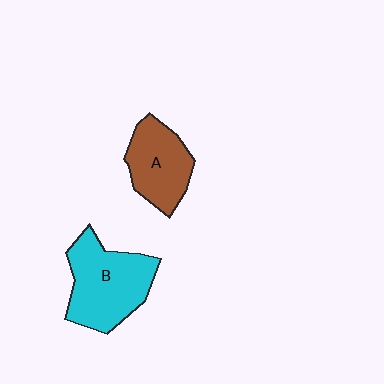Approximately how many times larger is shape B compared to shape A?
Approximately 1.4 times.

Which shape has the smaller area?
Shape A (brown).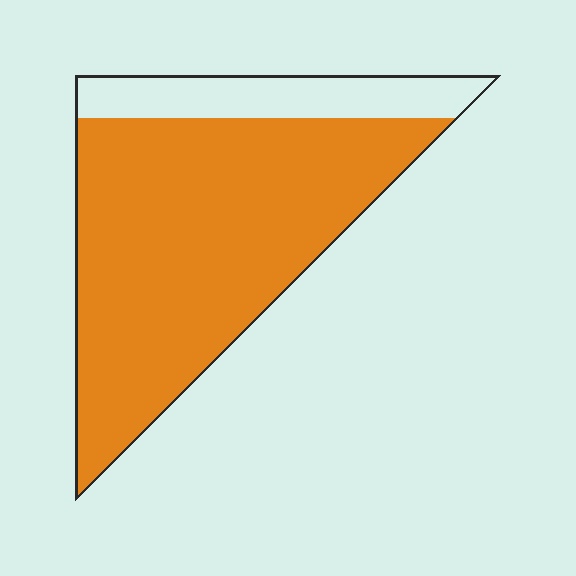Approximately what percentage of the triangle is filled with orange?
Approximately 80%.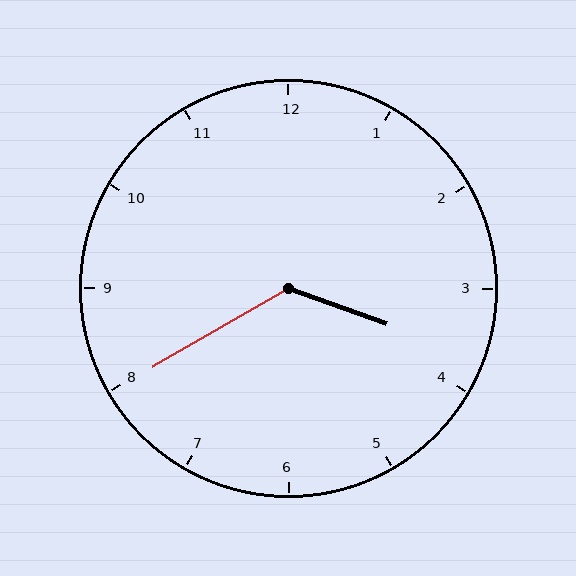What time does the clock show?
3:40.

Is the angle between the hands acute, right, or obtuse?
It is obtuse.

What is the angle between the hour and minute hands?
Approximately 130 degrees.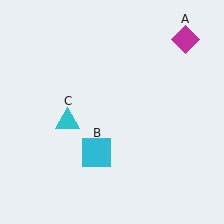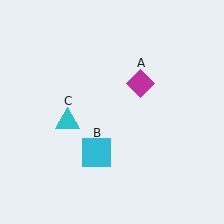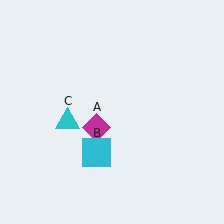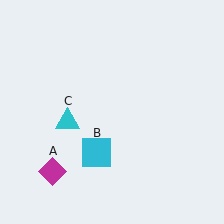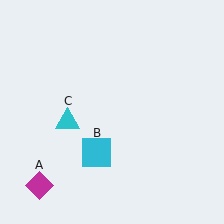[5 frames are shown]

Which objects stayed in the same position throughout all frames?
Cyan square (object B) and cyan triangle (object C) remained stationary.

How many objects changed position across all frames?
1 object changed position: magenta diamond (object A).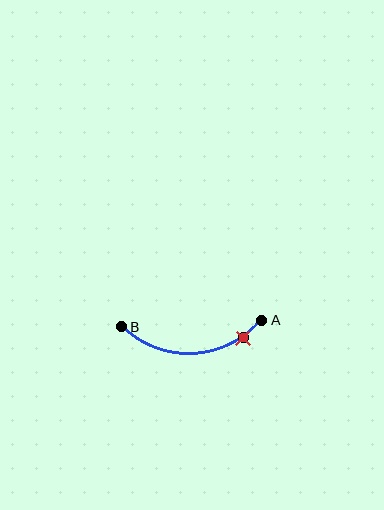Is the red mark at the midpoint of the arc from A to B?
No. The red mark lies on the arc but is closer to endpoint A. The arc midpoint would be at the point on the curve equidistant along the arc from both A and B.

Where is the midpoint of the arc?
The arc midpoint is the point on the curve farthest from the straight line joining A and B. It sits below that line.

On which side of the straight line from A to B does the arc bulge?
The arc bulges below the straight line connecting A and B.